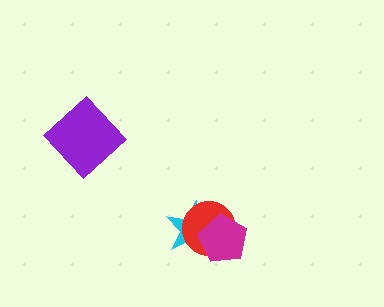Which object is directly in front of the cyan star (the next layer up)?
The red circle is directly in front of the cyan star.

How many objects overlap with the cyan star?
2 objects overlap with the cyan star.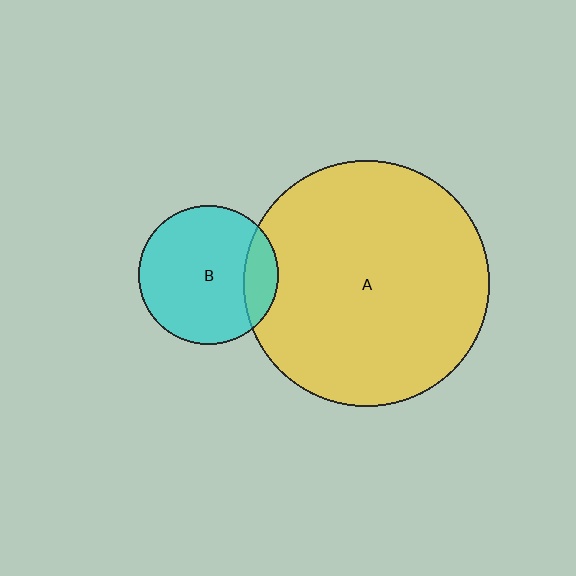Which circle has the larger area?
Circle A (yellow).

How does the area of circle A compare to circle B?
Approximately 3.1 times.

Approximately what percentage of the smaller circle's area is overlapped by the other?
Approximately 15%.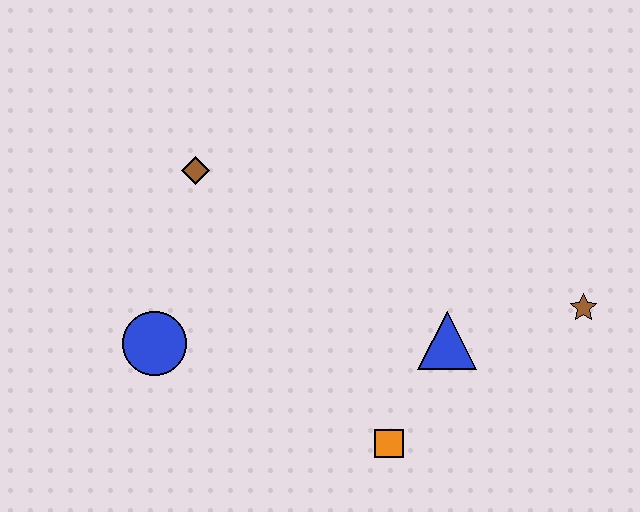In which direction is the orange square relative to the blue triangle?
The orange square is below the blue triangle.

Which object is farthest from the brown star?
The blue circle is farthest from the brown star.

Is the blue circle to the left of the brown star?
Yes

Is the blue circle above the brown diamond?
No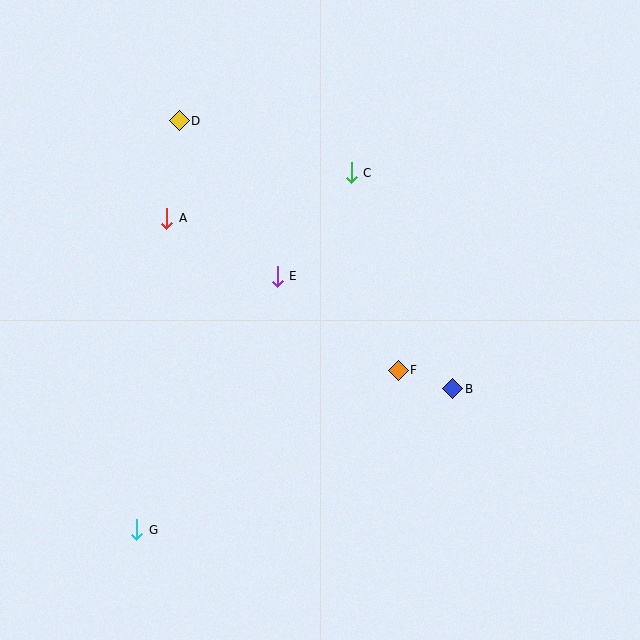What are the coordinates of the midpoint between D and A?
The midpoint between D and A is at (173, 169).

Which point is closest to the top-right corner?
Point C is closest to the top-right corner.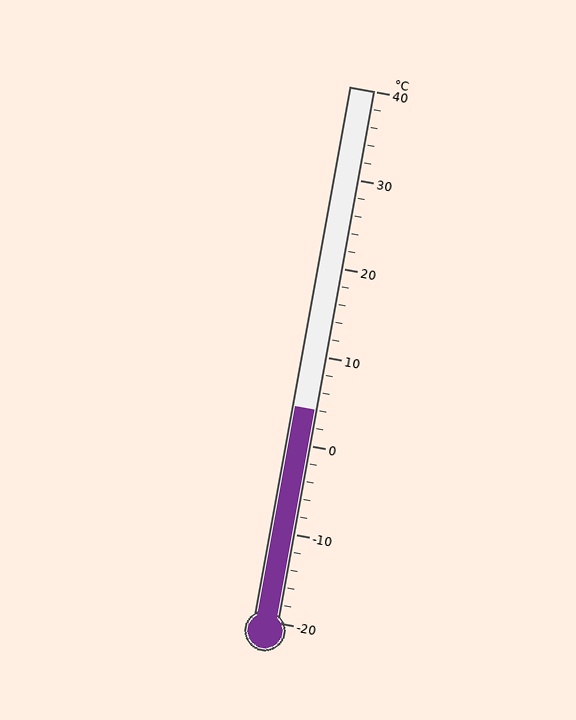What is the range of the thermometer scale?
The thermometer scale ranges from -20°C to 40°C.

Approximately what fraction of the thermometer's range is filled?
The thermometer is filled to approximately 40% of its range.